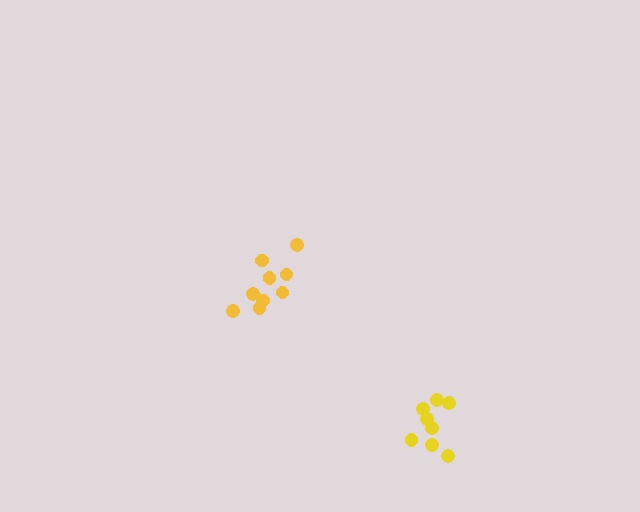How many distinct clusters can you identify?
There are 2 distinct clusters.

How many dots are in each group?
Group 1: 9 dots, Group 2: 8 dots (17 total).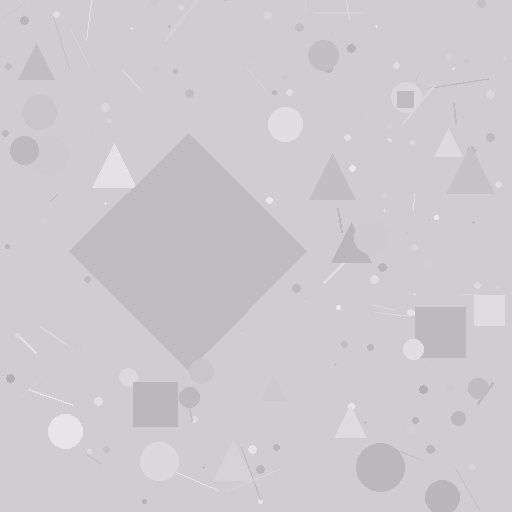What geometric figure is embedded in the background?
A diamond is embedded in the background.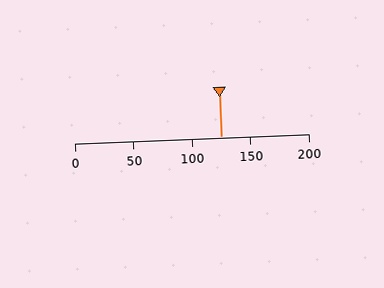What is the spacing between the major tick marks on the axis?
The major ticks are spaced 50 apart.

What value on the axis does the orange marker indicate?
The marker indicates approximately 125.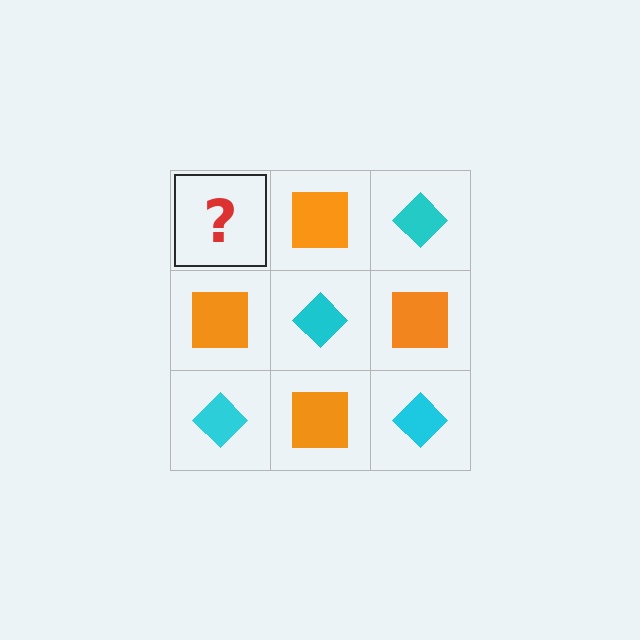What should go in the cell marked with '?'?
The missing cell should contain a cyan diamond.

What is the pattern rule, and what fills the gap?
The rule is that it alternates cyan diamond and orange square in a checkerboard pattern. The gap should be filled with a cyan diamond.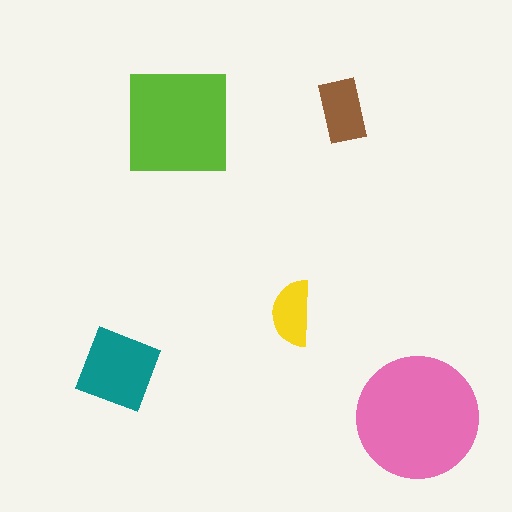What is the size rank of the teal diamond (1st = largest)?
3rd.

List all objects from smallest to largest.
The yellow semicircle, the brown rectangle, the teal diamond, the lime square, the pink circle.